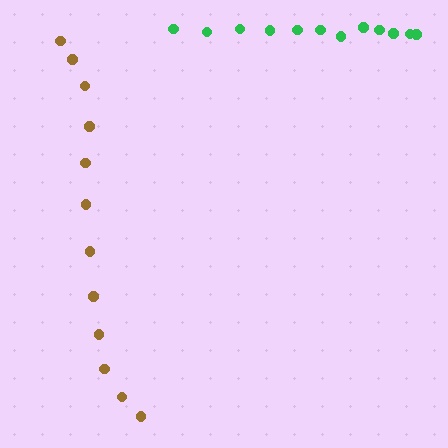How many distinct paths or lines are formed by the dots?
There are 2 distinct paths.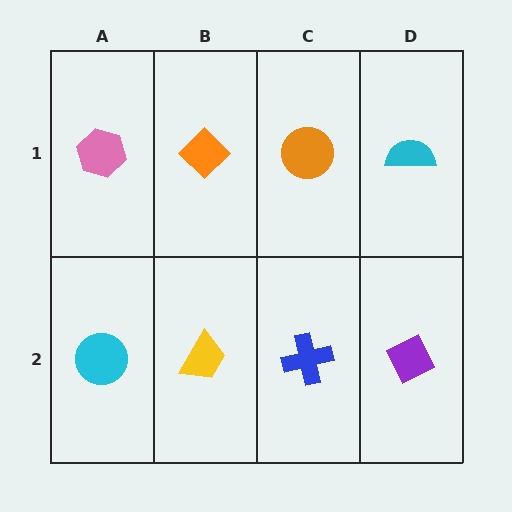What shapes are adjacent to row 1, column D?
A purple diamond (row 2, column D), an orange circle (row 1, column C).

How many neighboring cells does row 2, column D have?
2.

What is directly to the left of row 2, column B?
A cyan circle.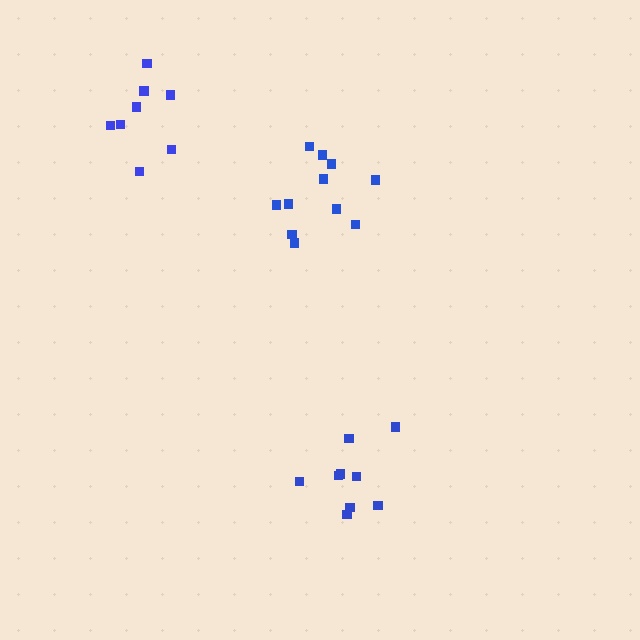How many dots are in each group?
Group 1: 9 dots, Group 2: 11 dots, Group 3: 8 dots (28 total).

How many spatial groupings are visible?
There are 3 spatial groupings.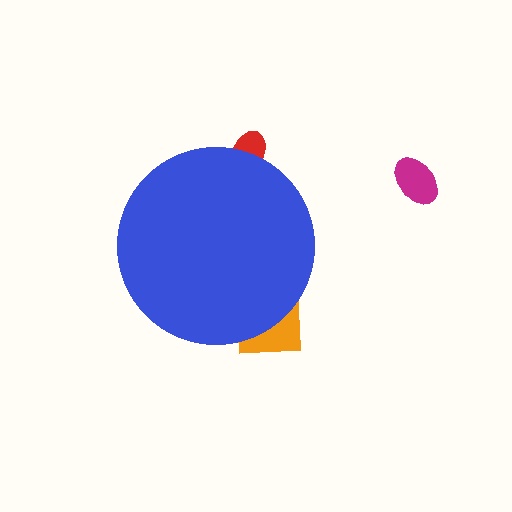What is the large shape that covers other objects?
A blue circle.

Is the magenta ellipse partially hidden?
No, the magenta ellipse is fully visible.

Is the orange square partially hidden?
Yes, the orange square is partially hidden behind the blue circle.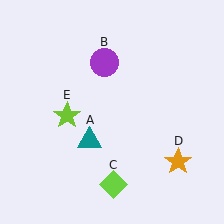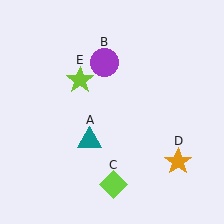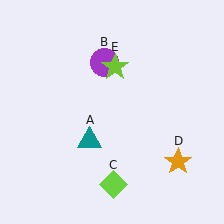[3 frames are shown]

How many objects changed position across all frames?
1 object changed position: lime star (object E).